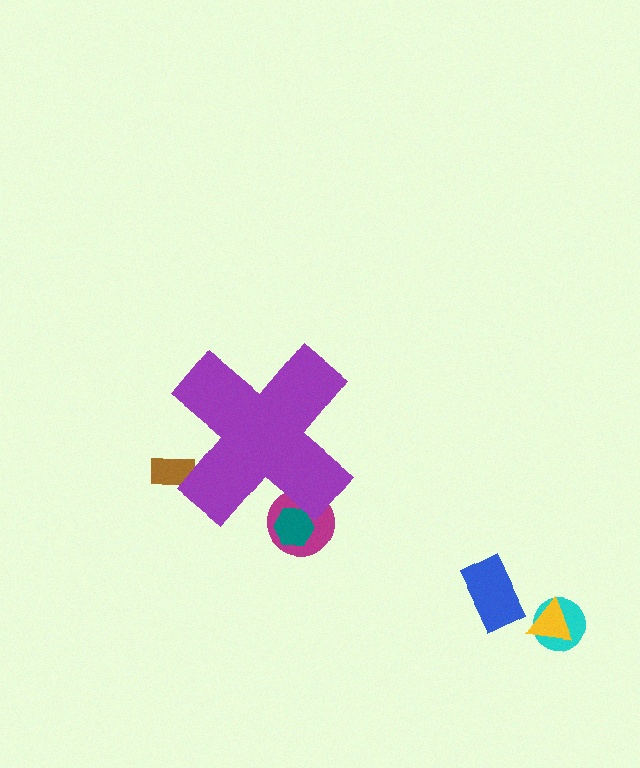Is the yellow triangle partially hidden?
No, the yellow triangle is fully visible.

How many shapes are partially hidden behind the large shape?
3 shapes are partially hidden.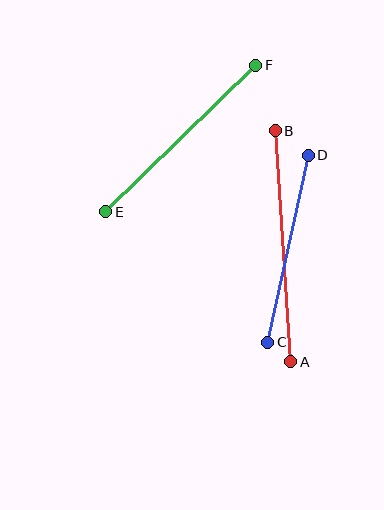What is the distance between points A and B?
The distance is approximately 232 pixels.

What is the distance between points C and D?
The distance is approximately 191 pixels.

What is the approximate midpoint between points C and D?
The midpoint is at approximately (288, 249) pixels.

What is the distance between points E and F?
The distance is approximately 210 pixels.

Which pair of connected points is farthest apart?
Points A and B are farthest apart.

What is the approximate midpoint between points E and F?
The midpoint is at approximately (181, 138) pixels.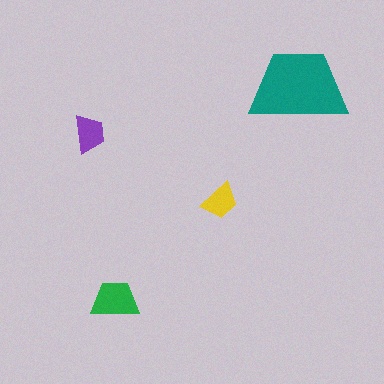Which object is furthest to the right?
The teal trapezoid is rightmost.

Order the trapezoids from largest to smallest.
the teal one, the green one, the purple one, the yellow one.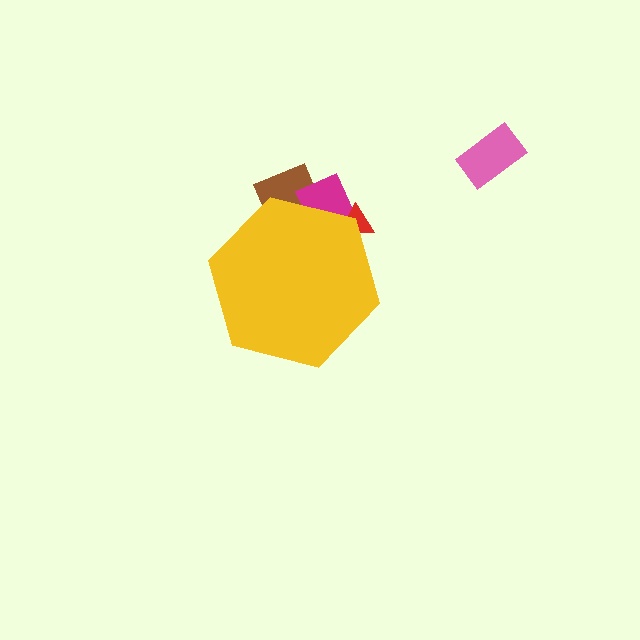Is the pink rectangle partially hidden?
No, the pink rectangle is fully visible.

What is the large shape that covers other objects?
A yellow hexagon.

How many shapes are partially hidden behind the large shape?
3 shapes are partially hidden.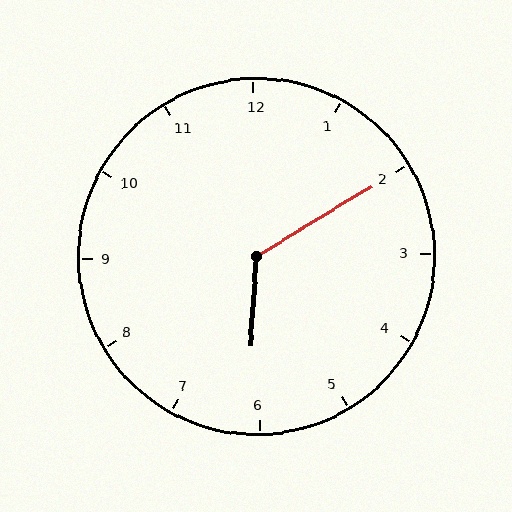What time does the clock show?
6:10.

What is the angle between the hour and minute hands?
Approximately 125 degrees.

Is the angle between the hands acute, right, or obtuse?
It is obtuse.